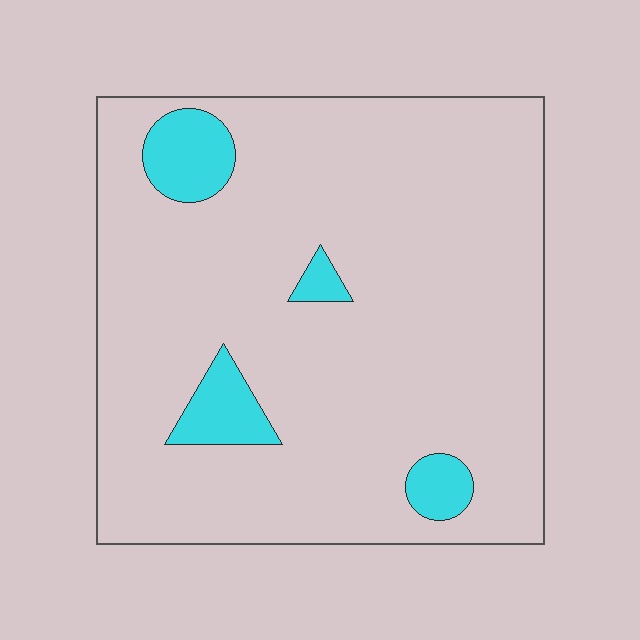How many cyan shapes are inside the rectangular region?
4.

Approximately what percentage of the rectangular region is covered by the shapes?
Approximately 10%.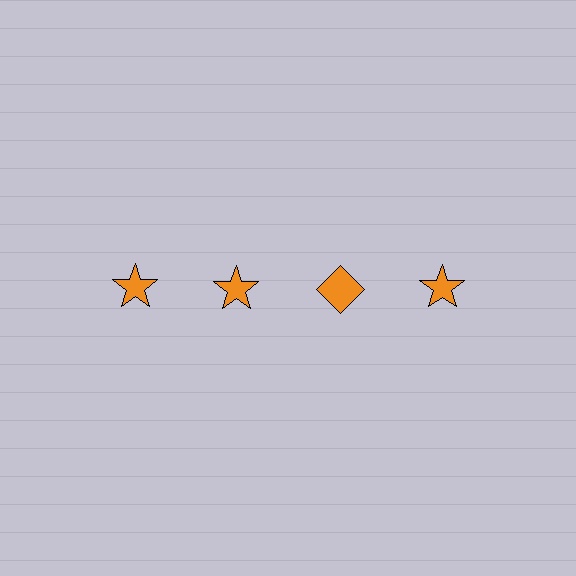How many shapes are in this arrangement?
There are 4 shapes arranged in a grid pattern.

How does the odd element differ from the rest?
It has a different shape: diamond instead of star.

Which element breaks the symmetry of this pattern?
The orange diamond in the top row, center column breaks the symmetry. All other shapes are orange stars.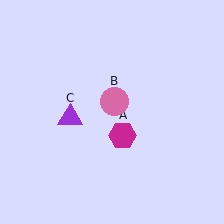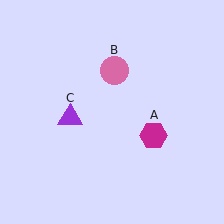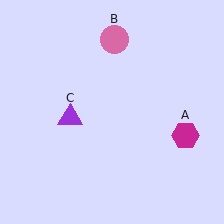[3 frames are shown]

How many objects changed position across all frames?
2 objects changed position: magenta hexagon (object A), pink circle (object B).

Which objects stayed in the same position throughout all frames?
Purple triangle (object C) remained stationary.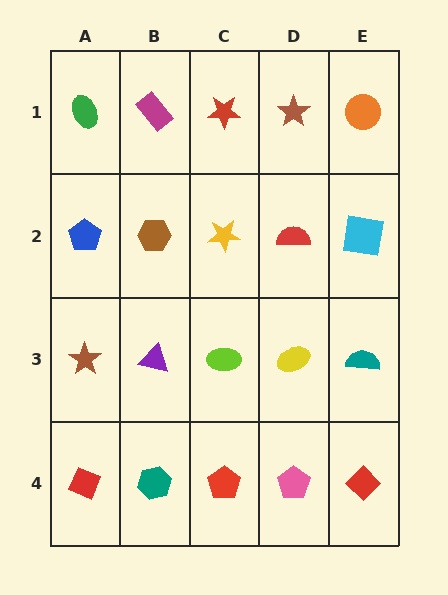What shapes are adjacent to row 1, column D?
A red semicircle (row 2, column D), a red star (row 1, column C), an orange circle (row 1, column E).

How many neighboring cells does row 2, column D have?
4.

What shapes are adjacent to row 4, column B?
A purple triangle (row 3, column B), a red diamond (row 4, column A), a red pentagon (row 4, column C).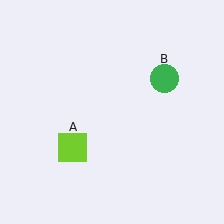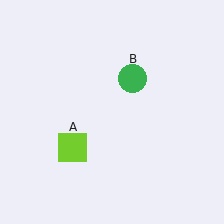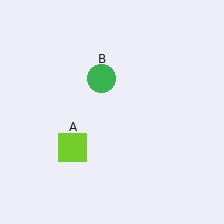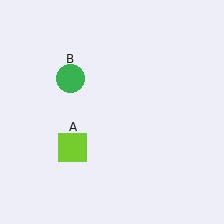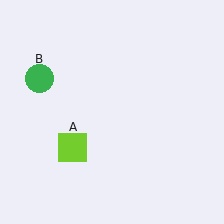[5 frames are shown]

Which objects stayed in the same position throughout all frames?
Lime square (object A) remained stationary.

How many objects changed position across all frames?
1 object changed position: green circle (object B).